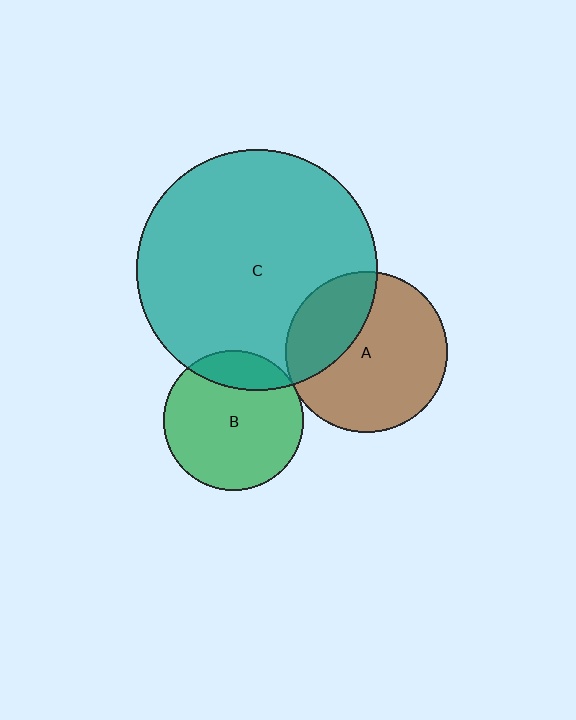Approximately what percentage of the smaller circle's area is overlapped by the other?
Approximately 30%.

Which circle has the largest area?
Circle C (teal).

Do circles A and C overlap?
Yes.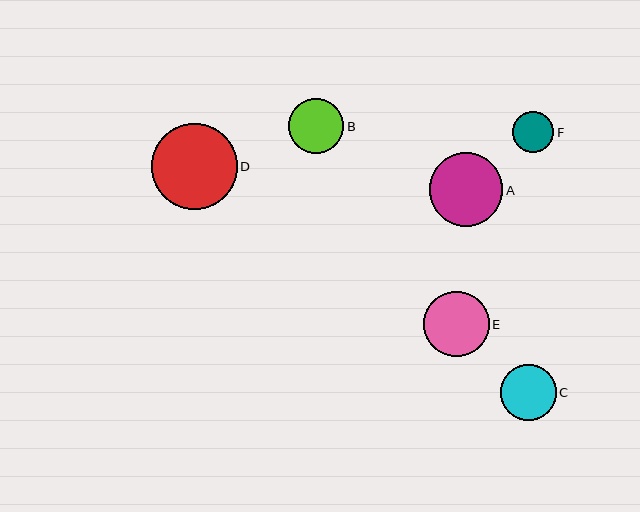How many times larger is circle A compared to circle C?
Circle A is approximately 1.3 times the size of circle C.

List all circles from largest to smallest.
From largest to smallest: D, A, E, C, B, F.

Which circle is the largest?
Circle D is the largest with a size of approximately 86 pixels.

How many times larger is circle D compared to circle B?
Circle D is approximately 1.5 times the size of circle B.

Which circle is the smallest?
Circle F is the smallest with a size of approximately 41 pixels.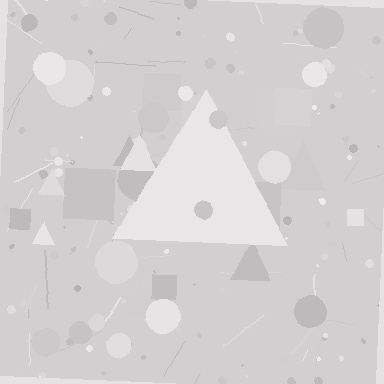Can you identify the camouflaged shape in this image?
The camouflaged shape is a triangle.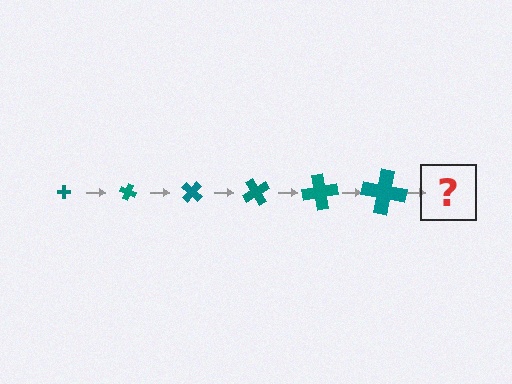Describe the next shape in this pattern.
It should be a cross, larger than the previous one and rotated 120 degrees from the start.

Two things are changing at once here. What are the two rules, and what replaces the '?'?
The two rules are that the cross grows larger each step and it rotates 20 degrees each step. The '?' should be a cross, larger than the previous one and rotated 120 degrees from the start.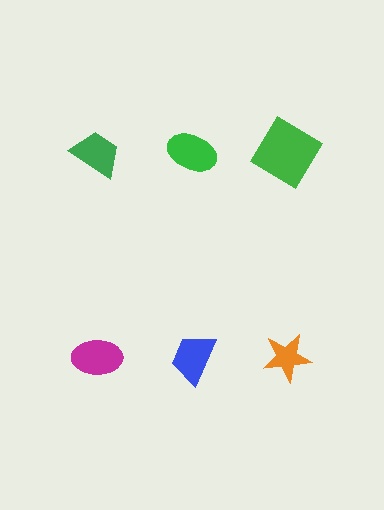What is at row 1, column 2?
A green ellipse.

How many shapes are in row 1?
3 shapes.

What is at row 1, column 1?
A green trapezoid.